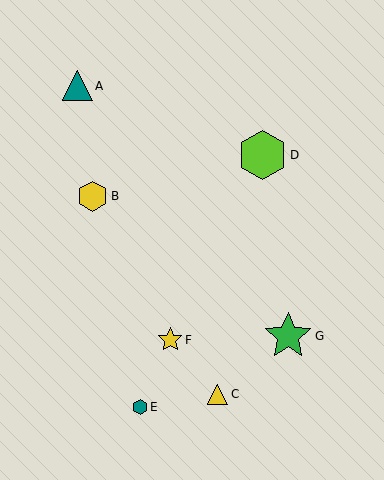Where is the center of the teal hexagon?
The center of the teal hexagon is at (140, 407).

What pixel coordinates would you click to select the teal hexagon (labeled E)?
Click at (140, 407) to select the teal hexagon E.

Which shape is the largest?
The lime hexagon (labeled D) is the largest.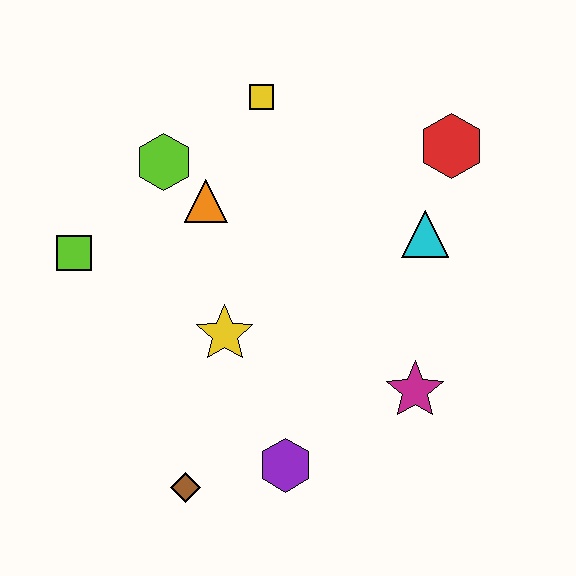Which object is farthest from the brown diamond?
The red hexagon is farthest from the brown diamond.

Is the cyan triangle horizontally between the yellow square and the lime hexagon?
No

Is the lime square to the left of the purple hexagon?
Yes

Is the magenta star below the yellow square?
Yes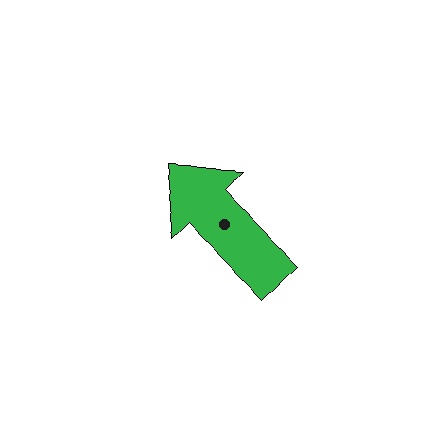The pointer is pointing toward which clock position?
Roughly 10 o'clock.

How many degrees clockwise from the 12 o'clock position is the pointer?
Approximately 314 degrees.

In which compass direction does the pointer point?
Northwest.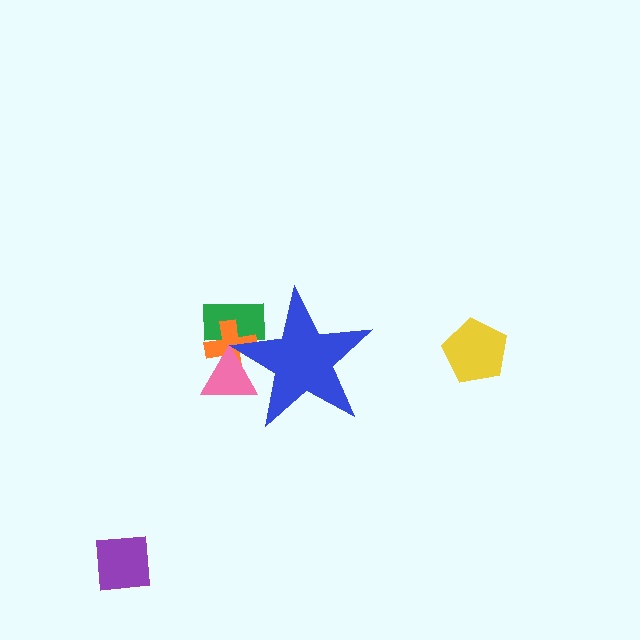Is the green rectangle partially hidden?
Yes, the green rectangle is partially hidden behind the blue star.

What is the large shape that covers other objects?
A blue star.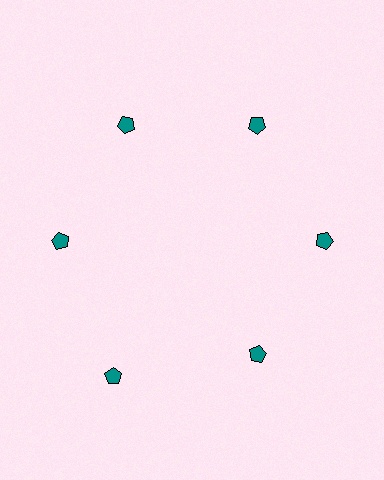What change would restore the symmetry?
The symmetry would be restored by moving it inward, back onto the ring so that all 6 pentagons sit at equal angles and equal distance from the center.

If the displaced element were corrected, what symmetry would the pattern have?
It would have 6-fold rotational symmetry — the pattern would map onto itself every 60 degrees.